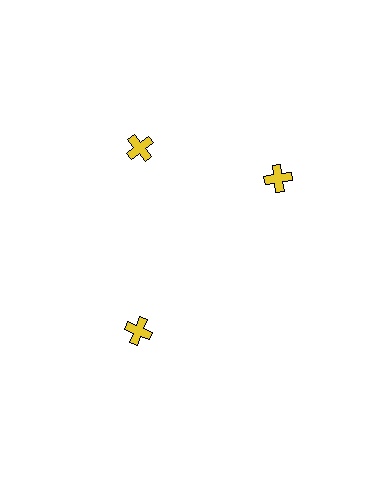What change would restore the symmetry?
The symmetry would be restored by rotating it back into even spacing with its neighbors so that all 3 crosses sit at equal angles and equal distance from the center.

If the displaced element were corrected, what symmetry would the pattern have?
It would have 3-fold rotational symmetry — the pattern would map onto itself every 120 degrees.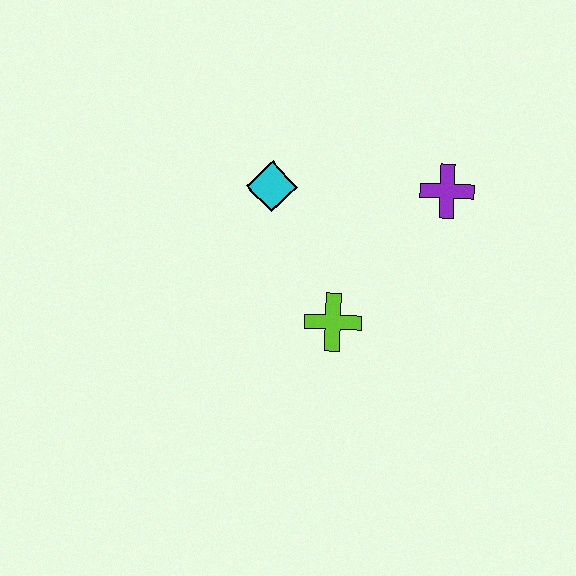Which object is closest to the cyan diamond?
The lime cross is closest to the cyan diamond.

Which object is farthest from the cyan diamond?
The purple cross is farthest from the cyan diamond.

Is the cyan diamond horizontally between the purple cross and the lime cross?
No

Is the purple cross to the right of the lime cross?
Yes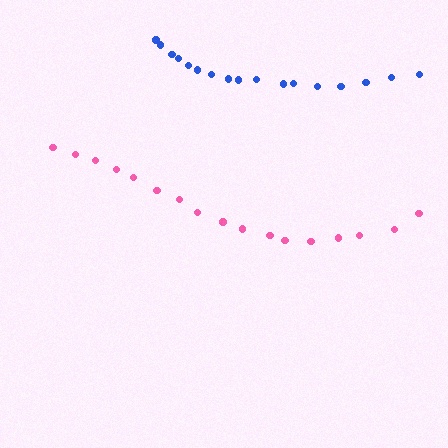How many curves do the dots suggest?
There are 2 distinct paths.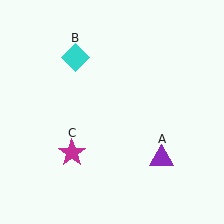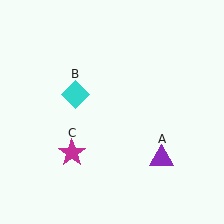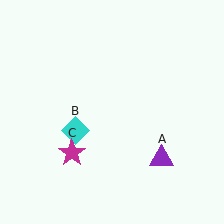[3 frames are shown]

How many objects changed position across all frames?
1 object changed position: cyan diamond (object B).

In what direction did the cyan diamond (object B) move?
The cyan diamond (object B) moved down.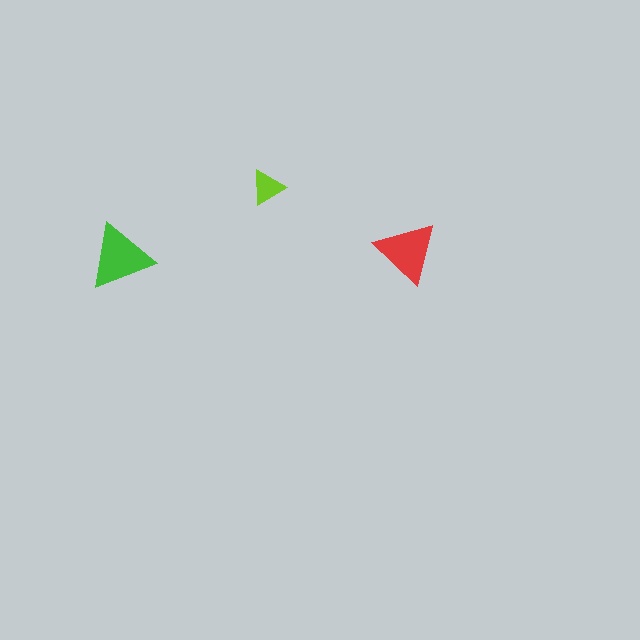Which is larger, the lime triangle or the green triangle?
The green one.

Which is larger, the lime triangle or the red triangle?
The red one.